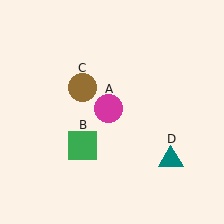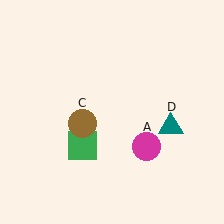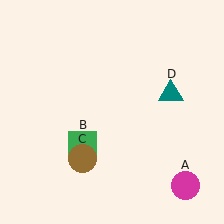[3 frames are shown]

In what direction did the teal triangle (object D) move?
The teal triangle (object D) moved up.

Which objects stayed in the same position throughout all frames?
Green square (object B) remained stationary.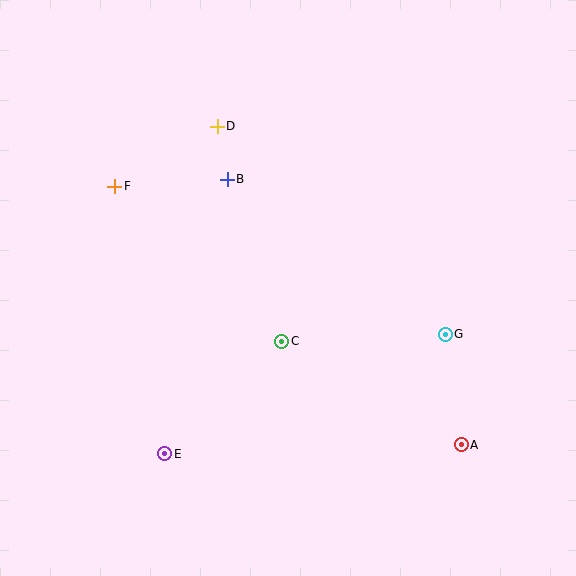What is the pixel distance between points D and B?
The distance between D and B is 54 pixels.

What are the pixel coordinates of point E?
Point E is at (165, 454).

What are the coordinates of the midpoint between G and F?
The midpoint between G and F is at (280, 260).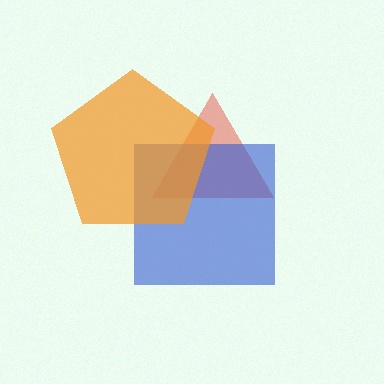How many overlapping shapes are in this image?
There are 3 overlapping shapes in the image.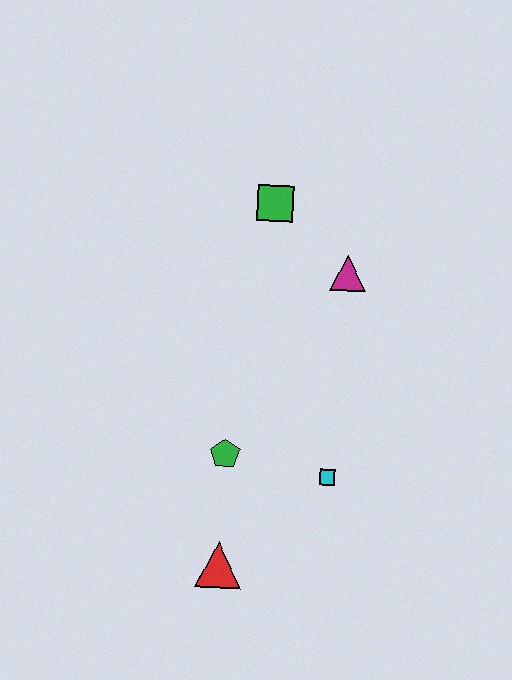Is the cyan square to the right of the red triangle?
Yes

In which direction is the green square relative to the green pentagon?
The green square is above the green pentagon.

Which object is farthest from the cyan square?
The green square is farthest from the cyan square.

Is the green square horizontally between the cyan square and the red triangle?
Yes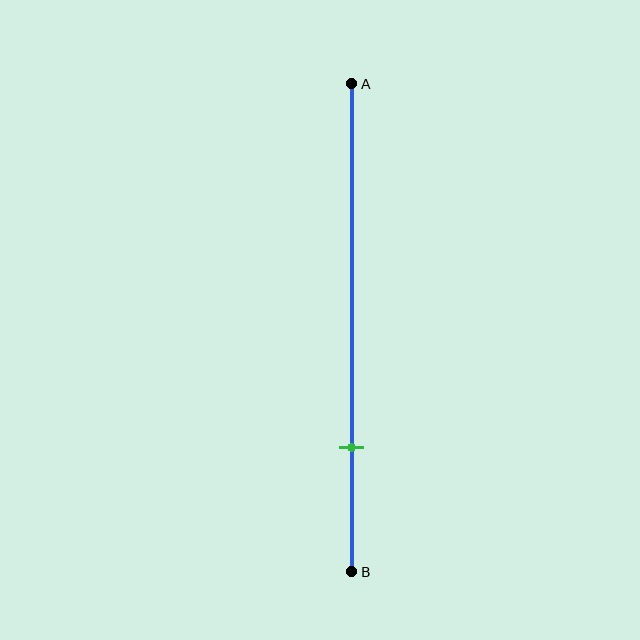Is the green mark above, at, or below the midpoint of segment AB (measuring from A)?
The green mark is below the midpoint of segment AB.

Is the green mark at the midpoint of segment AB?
No, the mark is at about 75% from A, not at the 50% midpoint.